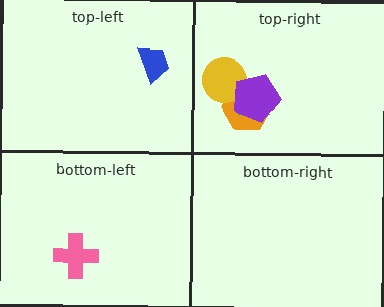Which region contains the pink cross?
The bottom-left region.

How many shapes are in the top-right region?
4.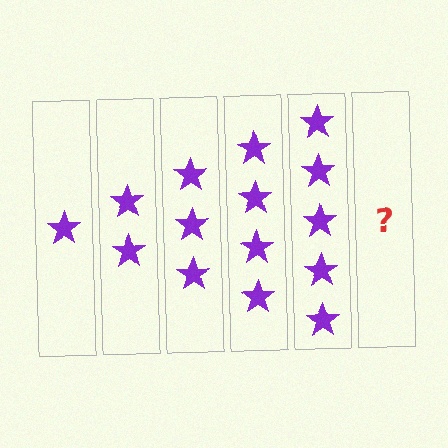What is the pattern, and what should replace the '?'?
The pattern is that each step adds one more star. The '?' should be 6 stars.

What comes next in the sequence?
The next element should be 6 stars.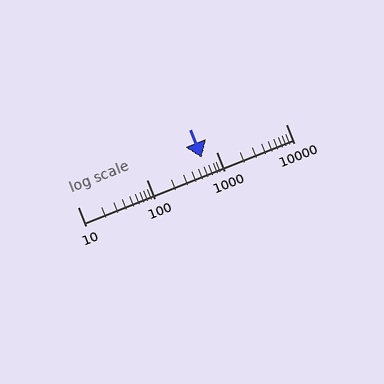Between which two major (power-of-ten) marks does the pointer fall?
The pointer is between 100 and 1000.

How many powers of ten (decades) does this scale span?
The scale spans 3 decades, from 10 to 10000.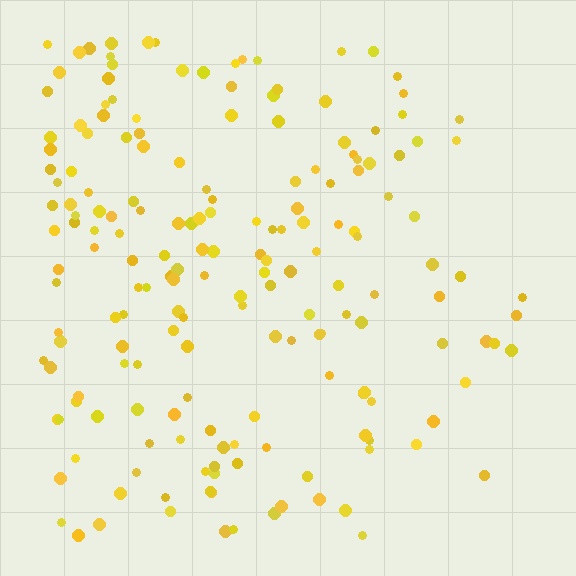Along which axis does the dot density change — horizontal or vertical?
Horizontal.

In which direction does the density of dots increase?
From right to left, with the left side densest.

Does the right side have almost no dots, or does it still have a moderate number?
Still a moderate number, just noticeably fewer than the left.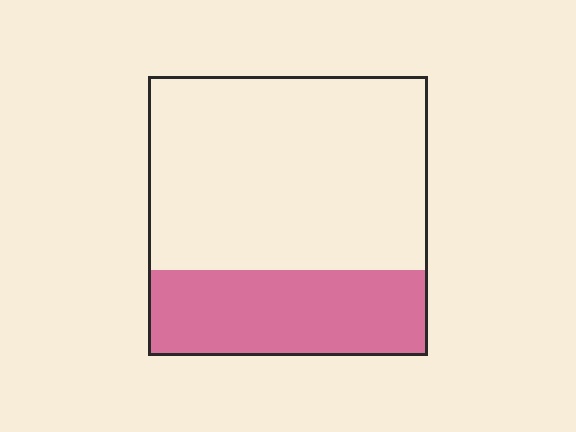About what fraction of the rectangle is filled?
About one third (1/3).